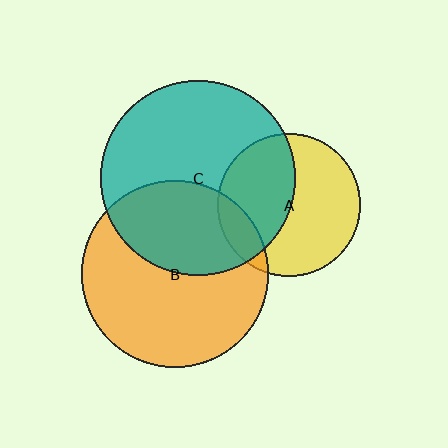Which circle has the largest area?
Circle C (teal).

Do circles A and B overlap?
Yes.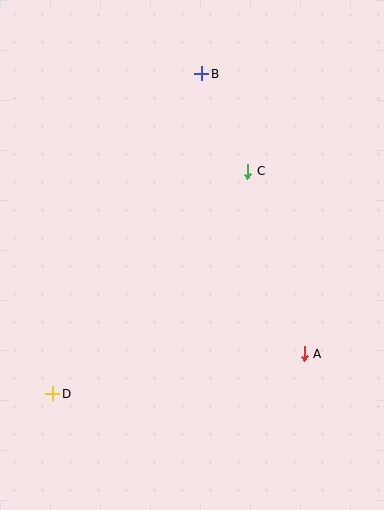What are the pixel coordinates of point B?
Point B is at (202, 74).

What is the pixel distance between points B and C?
The distance between B and C is 108 pixels.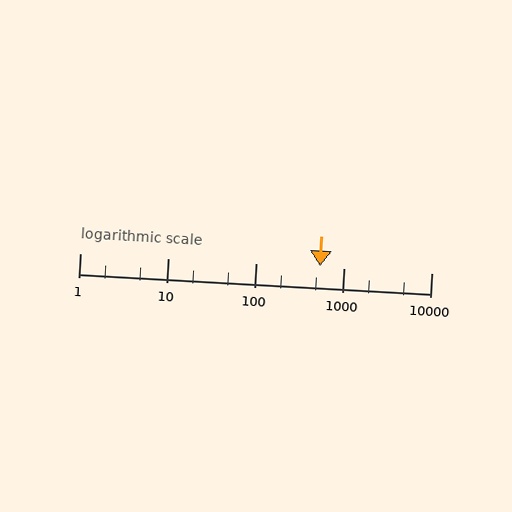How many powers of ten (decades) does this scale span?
The scale spans 4 decades, from 1 to 10000.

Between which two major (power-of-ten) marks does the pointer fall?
The pointer is between 100 and 1000.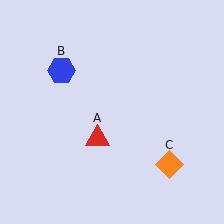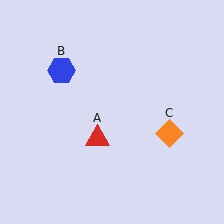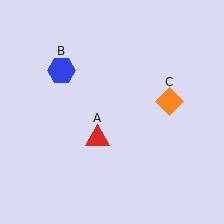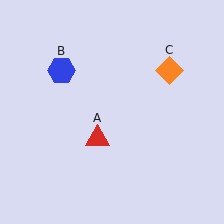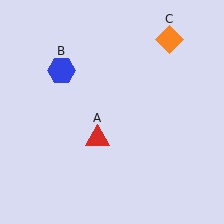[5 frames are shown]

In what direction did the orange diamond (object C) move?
The orange diamond (object C) moved up.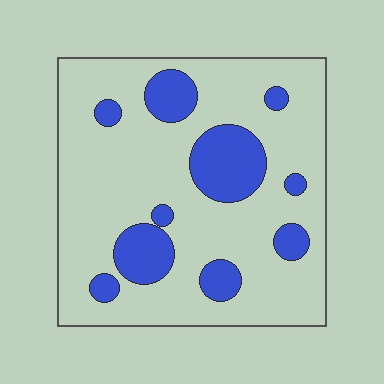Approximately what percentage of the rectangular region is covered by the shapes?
Approximately 20%.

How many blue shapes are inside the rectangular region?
10.